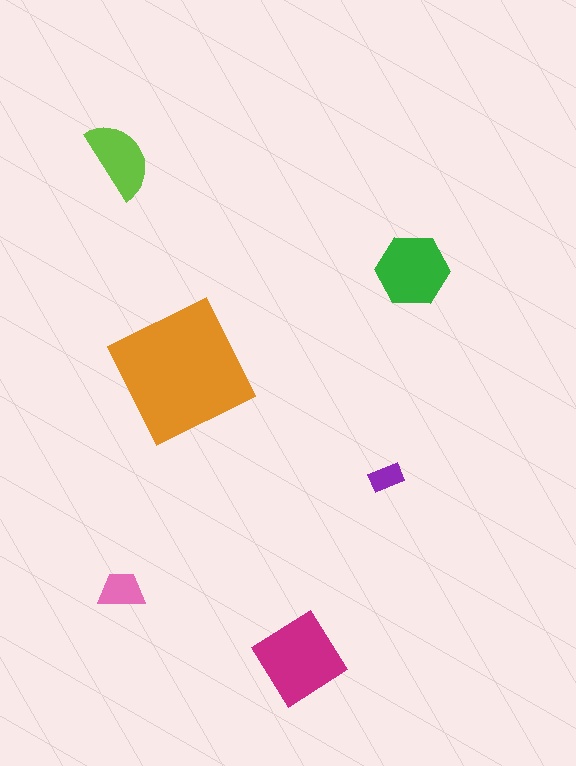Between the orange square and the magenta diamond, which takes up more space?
The orange square.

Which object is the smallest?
The purple rectangle.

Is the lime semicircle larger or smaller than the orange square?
Smaller.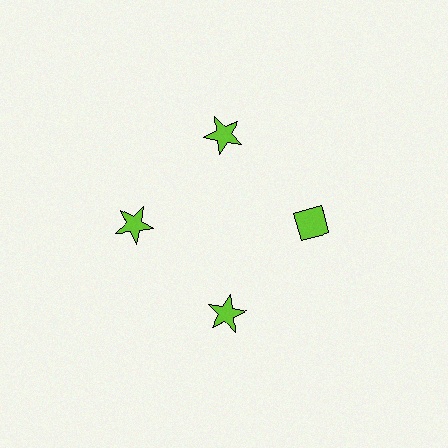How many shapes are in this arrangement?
There are 4 shapes arranged in a ring pattern.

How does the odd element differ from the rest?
It has a different shape: diamond instead of star.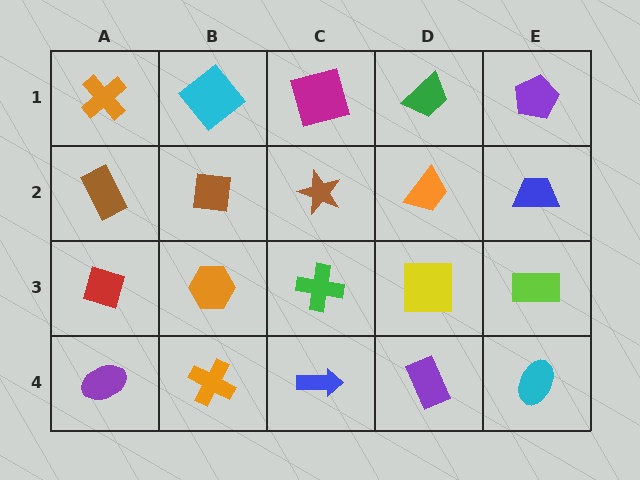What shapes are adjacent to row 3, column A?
A brown rectangle (row 2, column A), a purple ellipse (row 4, column A), an orange hexagon (row 3, column B).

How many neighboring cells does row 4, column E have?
2.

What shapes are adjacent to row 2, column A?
An orange cross (row 1, column A), a red diamond (row 3, column A), a brown square (row 2, column B).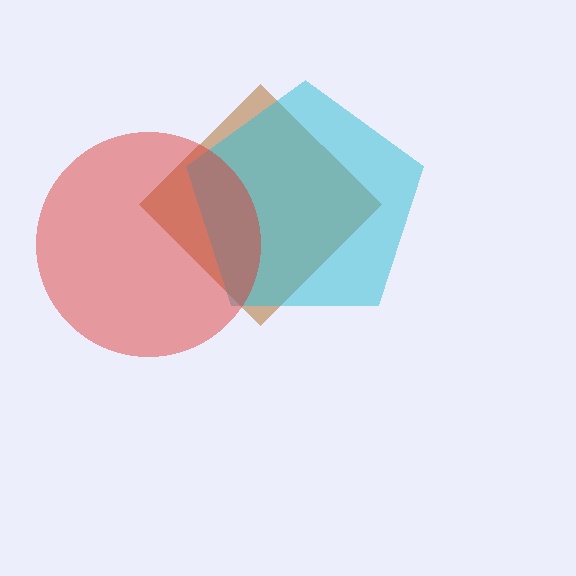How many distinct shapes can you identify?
There are 3 distinct shapes: a brown diamond, a cyan pentagon, a red circle.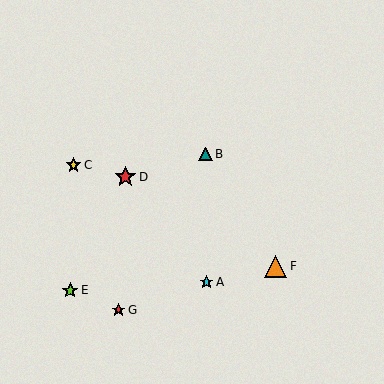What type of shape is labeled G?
Shape G is a red star.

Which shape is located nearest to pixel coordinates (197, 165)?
The teal triangle (labeled B) at (206, 154) is nearest to that location.